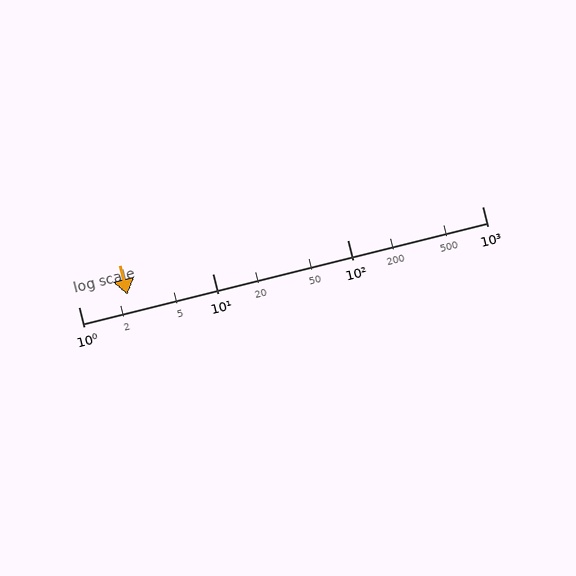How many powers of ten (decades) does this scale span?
The scale spans 3 decades, from 1 to 1000.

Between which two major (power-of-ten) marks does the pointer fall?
The pointer is between 1 and 10.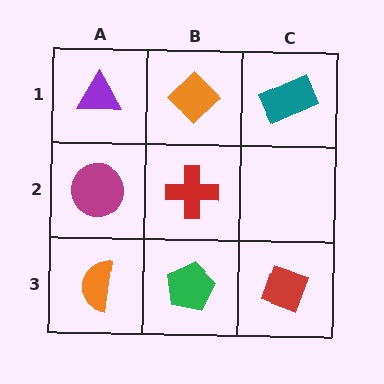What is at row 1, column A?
A purple triangle.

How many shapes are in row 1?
3 shapes.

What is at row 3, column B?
A green pentagon.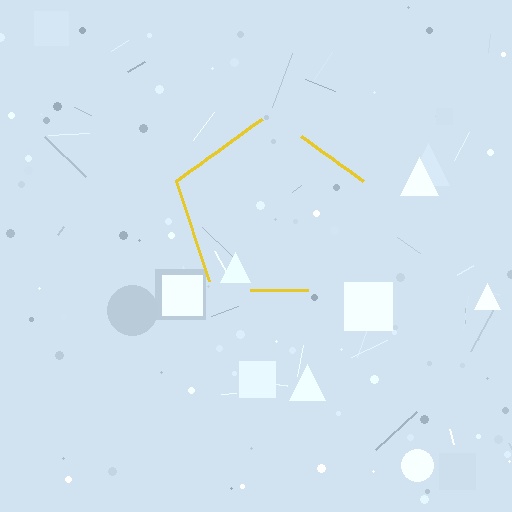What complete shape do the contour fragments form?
The contour fragments form a pentagon.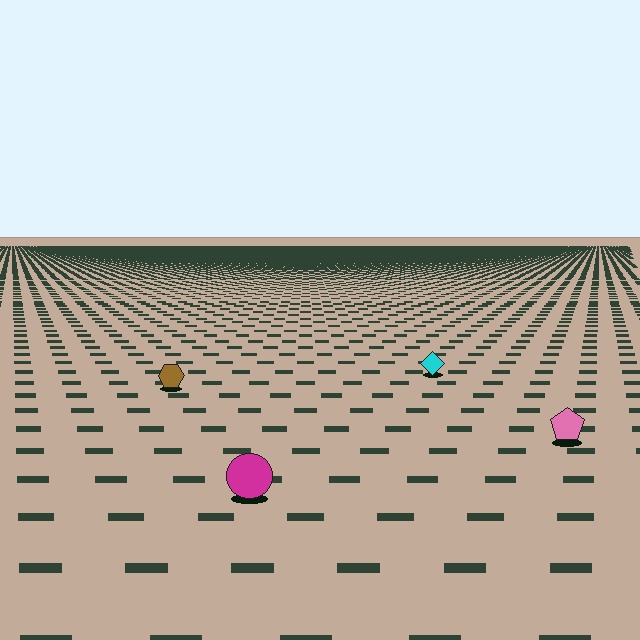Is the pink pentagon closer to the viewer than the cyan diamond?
Yes. The pink pentagon is closer — you can tell from the texture gradient: the ground texture is coarser near it.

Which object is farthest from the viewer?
The cyan diamond is farthest from the viewer. It appears smaller and the ground texture around it is denser.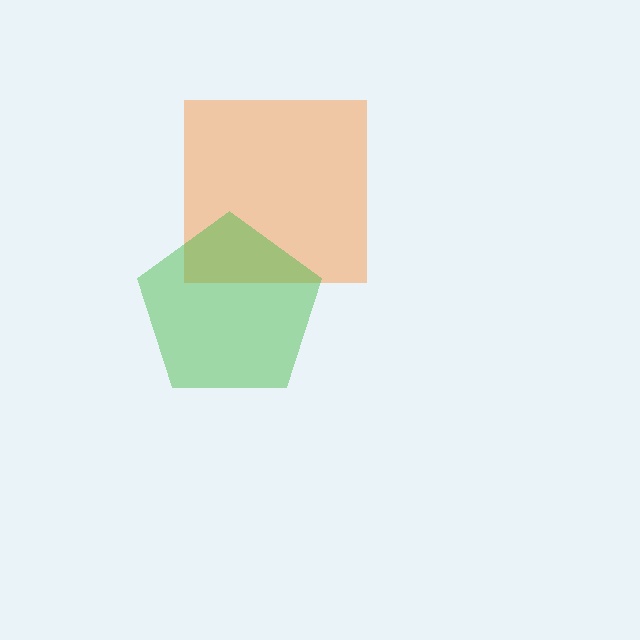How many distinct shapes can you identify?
There are 2 distinct shapes: an orange square, a green pentagon.